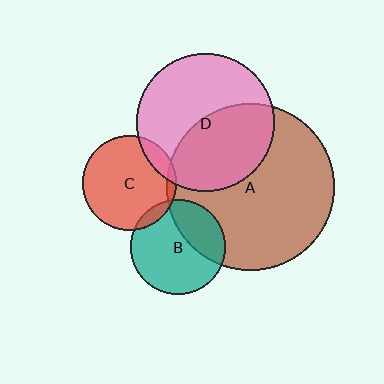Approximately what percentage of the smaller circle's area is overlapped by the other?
Approximately 5%.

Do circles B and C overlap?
Yes.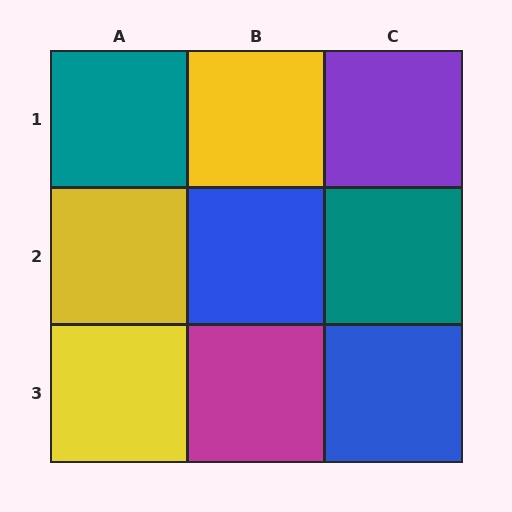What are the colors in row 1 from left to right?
Teal, yellow, purple.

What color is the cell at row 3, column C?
Blue.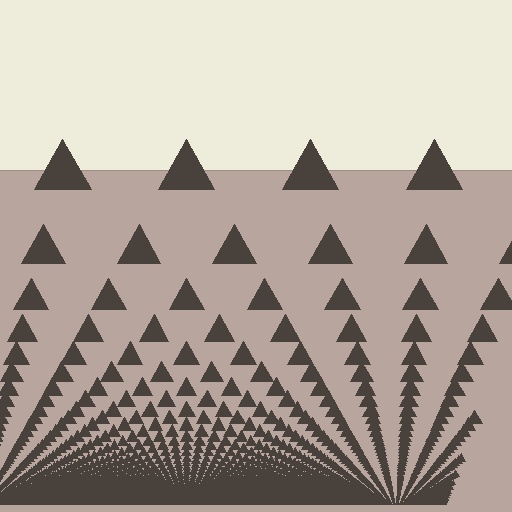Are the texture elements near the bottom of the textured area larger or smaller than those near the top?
Smaller. The gradient is inverted — elements near the bottom are smaller and denser.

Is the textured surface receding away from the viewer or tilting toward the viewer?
The surface appears to tilt toward the viewer. Texture elements get larger and sparser toward the top.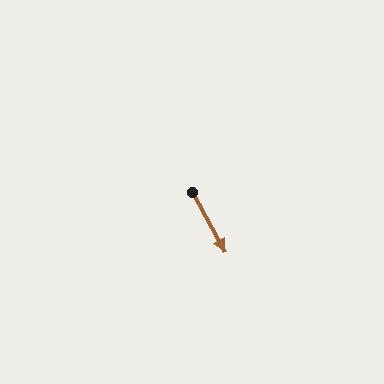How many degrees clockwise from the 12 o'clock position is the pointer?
Approximately 151 degrees.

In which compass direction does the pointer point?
Southeast.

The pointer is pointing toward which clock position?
Roughly 5 o'clock.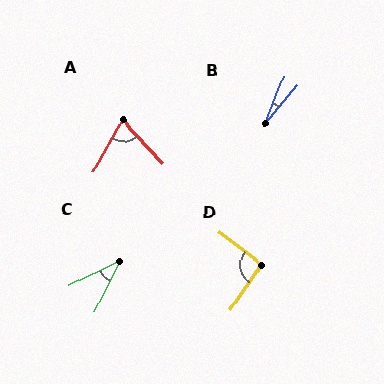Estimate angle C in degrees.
Approximately 37 degrees.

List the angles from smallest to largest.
B (18°), C (37°), A (72°), D (93°).